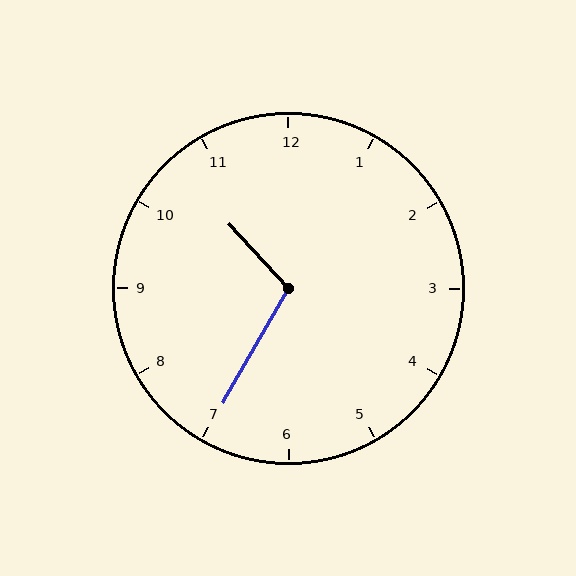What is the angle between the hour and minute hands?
Approximately 108 degrees.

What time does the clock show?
10:35.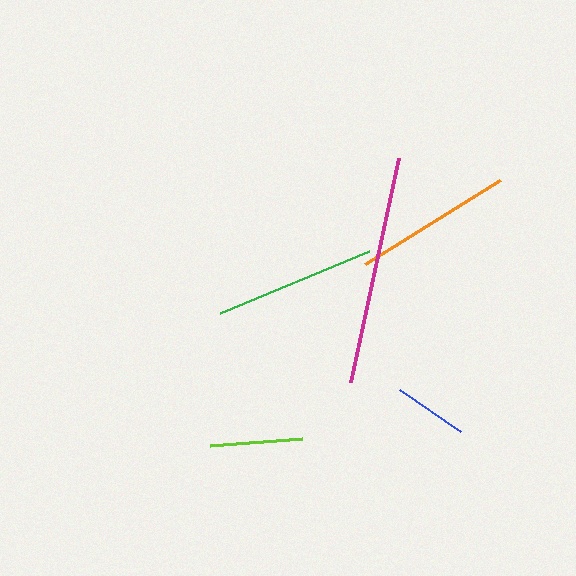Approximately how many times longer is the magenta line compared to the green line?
The magenta line is approximately 1.4 times the length of the green line.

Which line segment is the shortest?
The blue line is the shortest at approximately 74 pixels.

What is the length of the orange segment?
The orange segment is approximately 159 pixels long.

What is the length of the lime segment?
The lime segment is approximately 92 pixels long.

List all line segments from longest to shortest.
From longest to shortest: magenta, green, orange, lime, blue.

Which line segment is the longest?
The magenta line is the longest at approximately 229 pixels.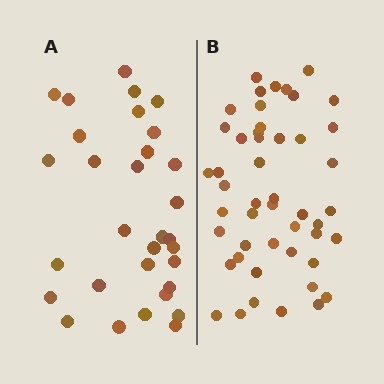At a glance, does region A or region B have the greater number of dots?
Region B (the right region) has more dots.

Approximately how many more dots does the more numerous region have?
Region B has approximately 15 more dots than region A.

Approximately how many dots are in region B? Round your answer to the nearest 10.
About 50 dots. (The exact count is 48, which rounds to 50.)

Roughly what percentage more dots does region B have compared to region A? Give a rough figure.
About 55% more.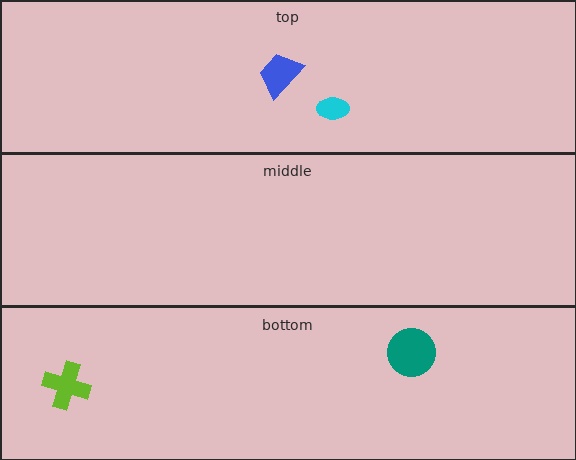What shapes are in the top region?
The cyan ellipse, the blue trapezoid.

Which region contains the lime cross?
The bottom region.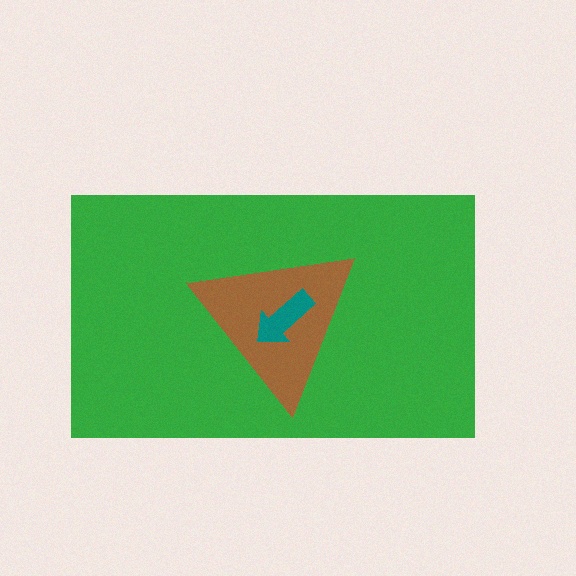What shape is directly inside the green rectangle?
The brown triangle.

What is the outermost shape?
The green rectangle.